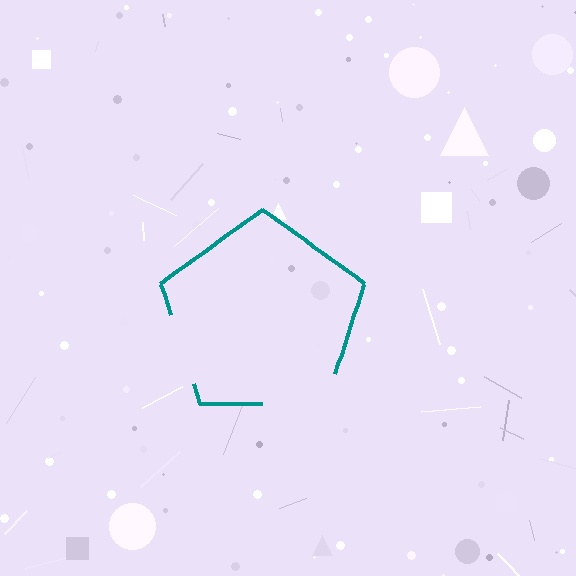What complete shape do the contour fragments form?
The contour fragments form a pentagon.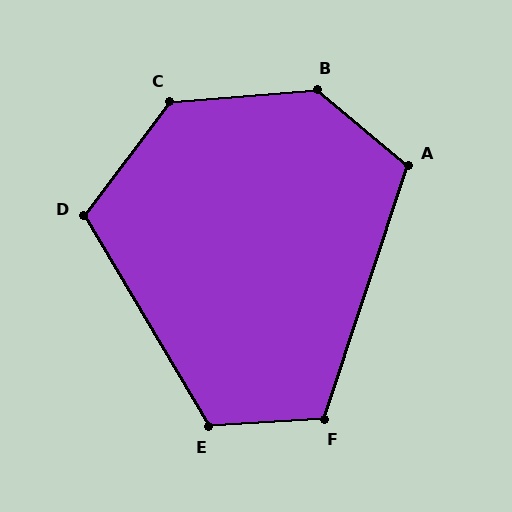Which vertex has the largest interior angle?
B, at approximately 136 degrees.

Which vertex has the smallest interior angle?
A, at approximately 111 degrees.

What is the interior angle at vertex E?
Approximately 117 degrees (obtuse).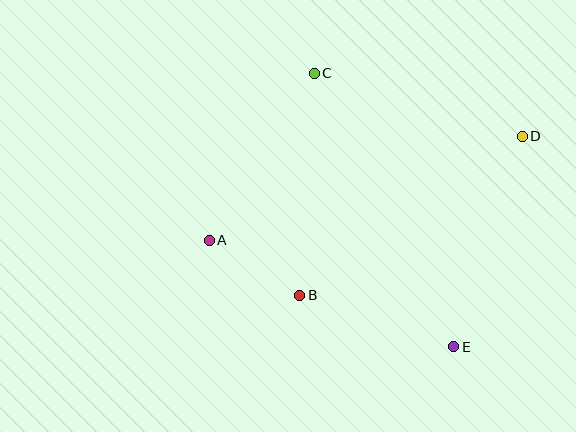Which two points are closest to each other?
Points A and B are closest to each other.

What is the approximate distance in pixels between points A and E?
The distance between A and E is approximately 266 pixels.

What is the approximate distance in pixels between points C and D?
The distance between C and D is approximately 218 pixels.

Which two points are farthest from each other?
Points A and D are farthest from each other.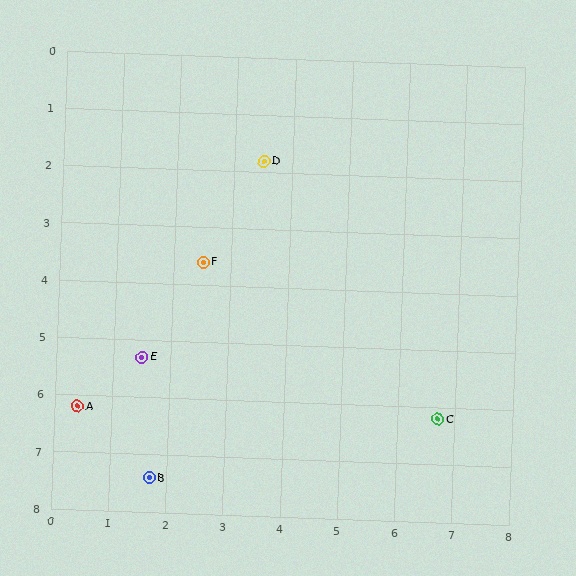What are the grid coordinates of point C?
Point C is at approximately (6.7, 6.2).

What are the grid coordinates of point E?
Point E is at approximately (1.5, 5.3).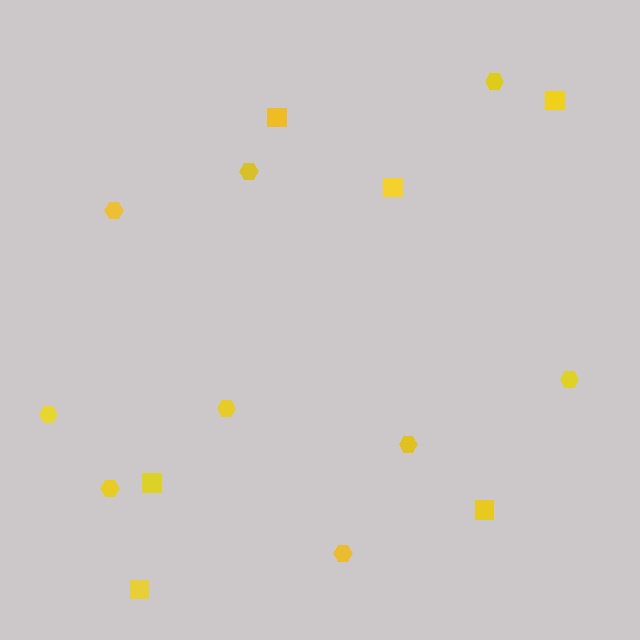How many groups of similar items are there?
There are 2 groups: one group of squares (6) and one group of hexagons (9).